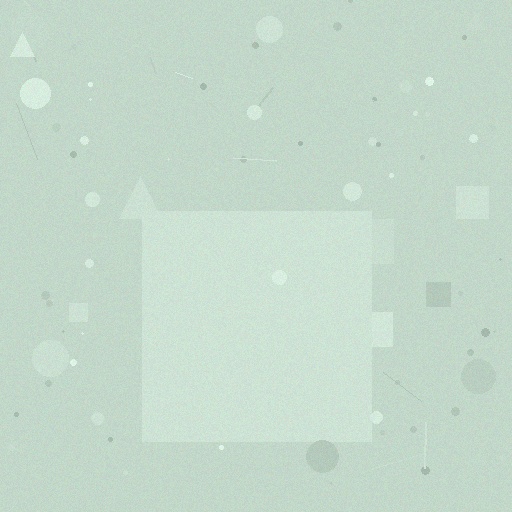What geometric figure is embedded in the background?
A square is embedded in the background.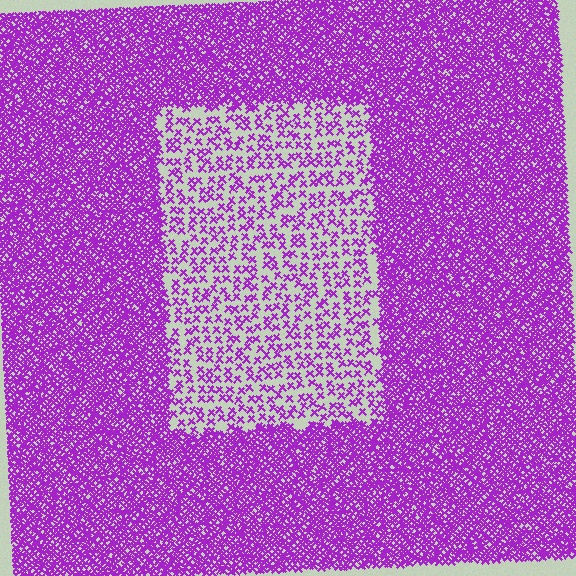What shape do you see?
I see a rectangle.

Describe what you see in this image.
The image contains small purple elements arranged at two different densities. A rectangle-shaped region is visible where the elements are less densely packed than the surrounding area.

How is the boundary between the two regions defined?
The boundary is defined by a change in element density (approximately 3.2x ratio). All elements are the same color, size, and shape.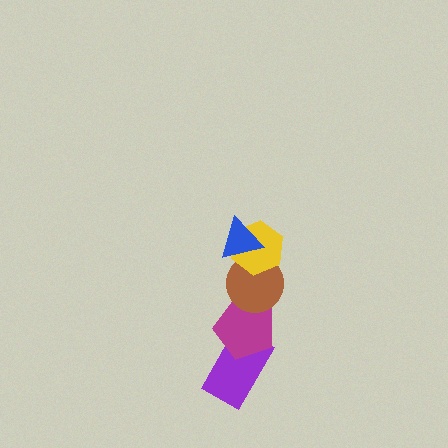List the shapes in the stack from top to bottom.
From top to bottom: the blue triangle, the yellow hexagon, the brown circle, the magenta pentagon, the purple rectangle.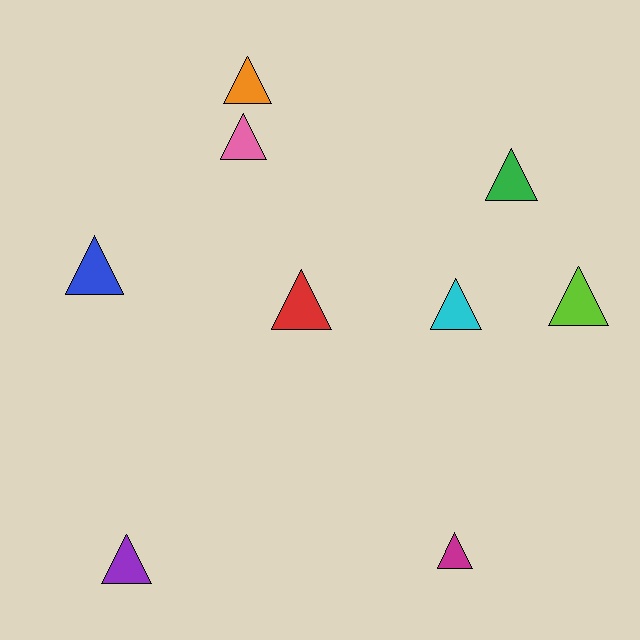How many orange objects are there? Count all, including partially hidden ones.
There is 1 orange object.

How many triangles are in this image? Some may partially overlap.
There are 9 triangles.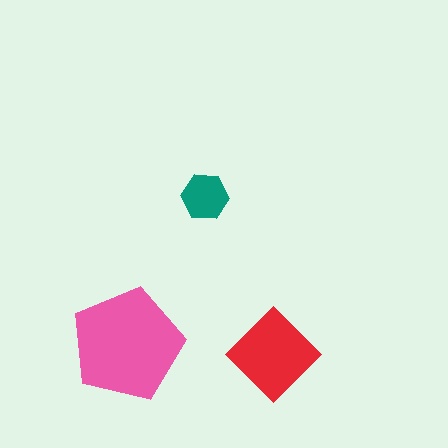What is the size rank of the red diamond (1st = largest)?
2nd.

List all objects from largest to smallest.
The pink pentagon, the red diamond, the teal hexagon.